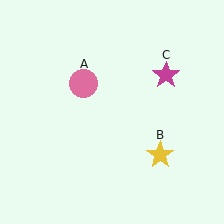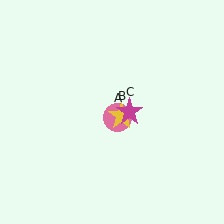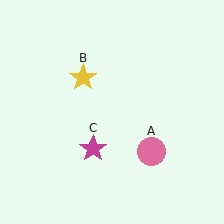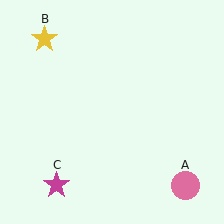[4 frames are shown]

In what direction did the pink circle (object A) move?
The pink circle (object A) moved down and to the right.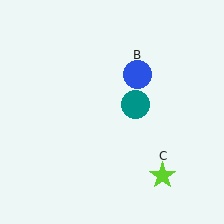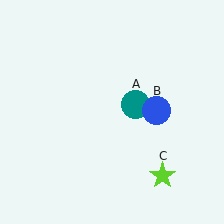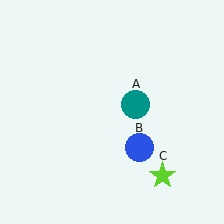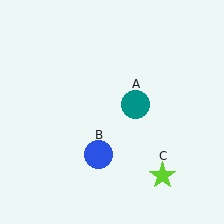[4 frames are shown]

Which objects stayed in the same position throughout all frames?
Teal circle (object A) and lime star (object C) remained stationary.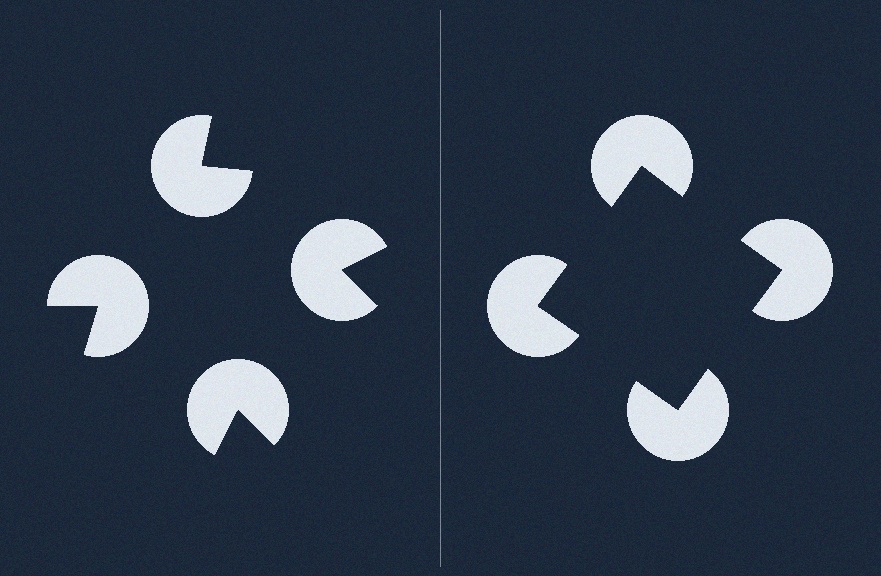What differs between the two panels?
The pac-man discs are positioned identically on both sides; only the wedge orientations differ. On the right they align to a square; on the left they are misaligned.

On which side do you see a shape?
An illusory square appears on the right side. On the left side the wedge cuts are rotated, so no coherent shape forms.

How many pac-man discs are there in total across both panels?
8 — 4 on each side.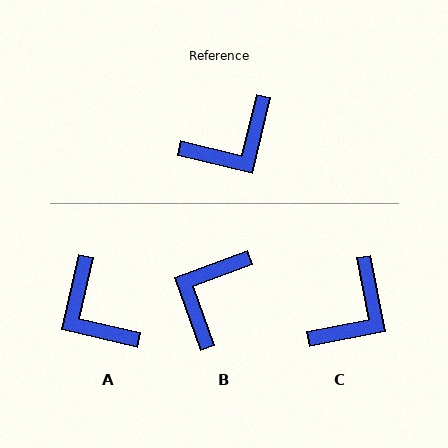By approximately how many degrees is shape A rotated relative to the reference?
Approximately 90 degrees clockwise.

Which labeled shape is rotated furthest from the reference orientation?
B, about 146 degrees away.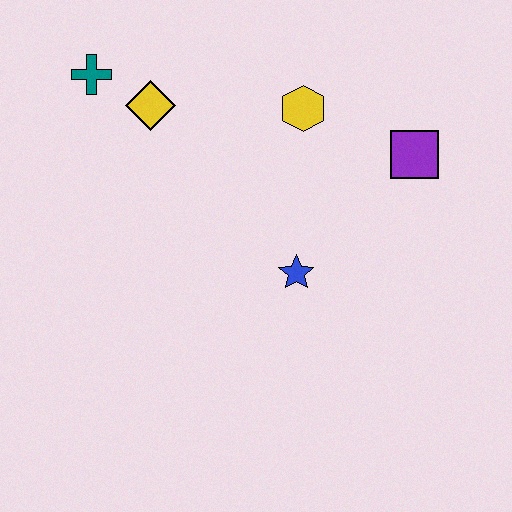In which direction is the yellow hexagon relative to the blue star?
The yellow hexagon is above the blue star.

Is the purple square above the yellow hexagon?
No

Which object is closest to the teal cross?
The yellow diamond is closest to the teal cross.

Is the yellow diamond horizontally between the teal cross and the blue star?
Yes